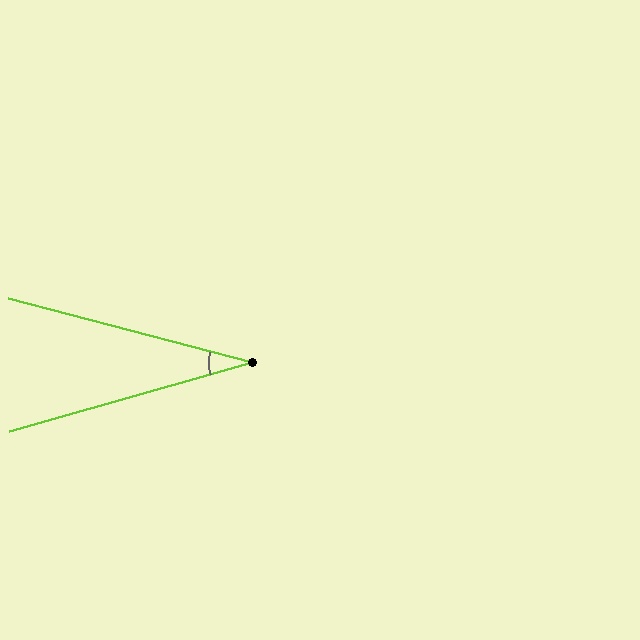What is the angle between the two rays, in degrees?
Approximately 31 degrees.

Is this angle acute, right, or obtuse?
It is acute.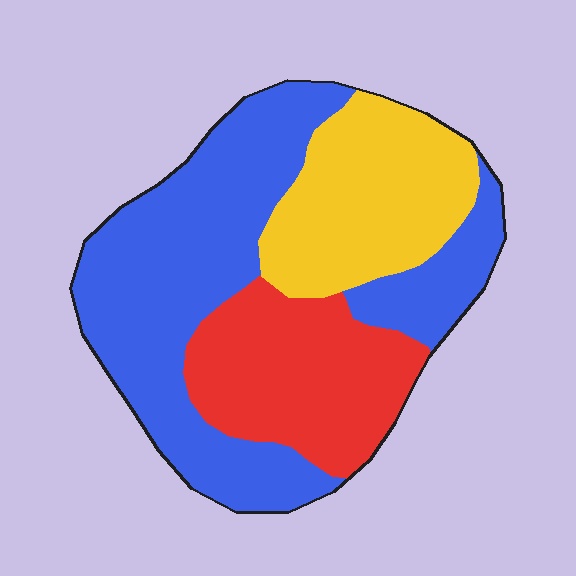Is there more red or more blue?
Blue.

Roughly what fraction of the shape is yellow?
Yellow takes up about one quarter (1/4) of the shape.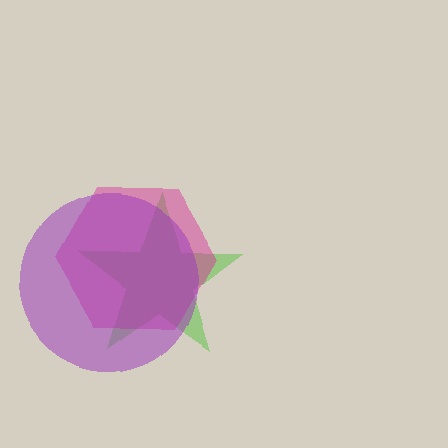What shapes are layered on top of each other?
The layered shapes are: a lime star, a magenta hexagon, a purple circle.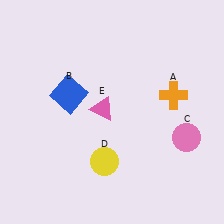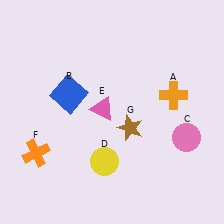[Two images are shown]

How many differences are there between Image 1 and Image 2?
There are 2 differences between the two images.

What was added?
An orange cross (F), a brown star (G) were added in Image 2.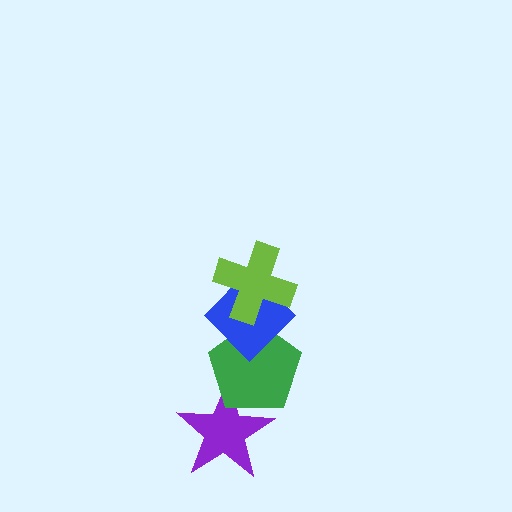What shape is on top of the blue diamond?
The lime cross is on top of the blue diamond.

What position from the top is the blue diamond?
The blue diamond is 2nd from the top.